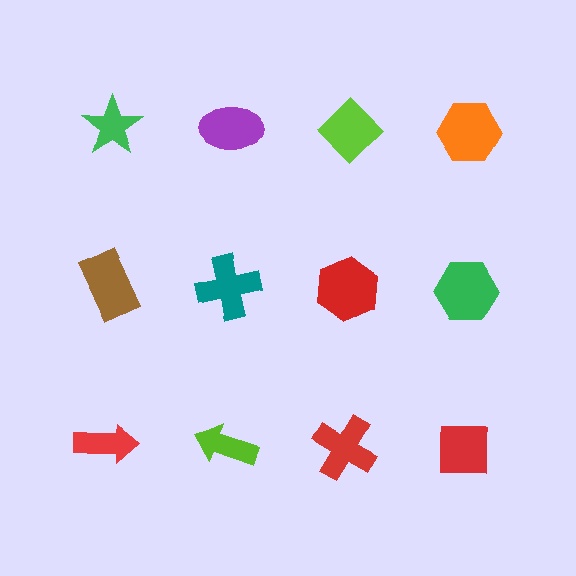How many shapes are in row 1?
4 shapes.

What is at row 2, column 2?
A teal cross.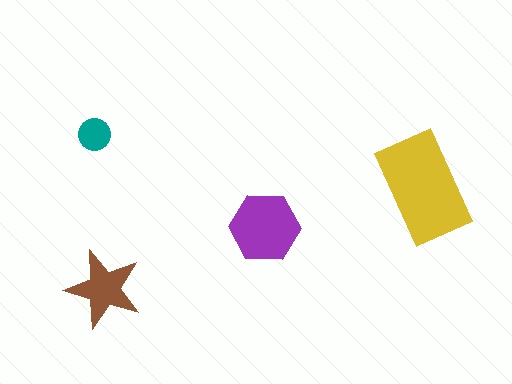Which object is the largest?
The yellow rectangle.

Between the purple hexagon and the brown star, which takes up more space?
The purple hexagon.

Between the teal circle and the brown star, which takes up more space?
The brown star.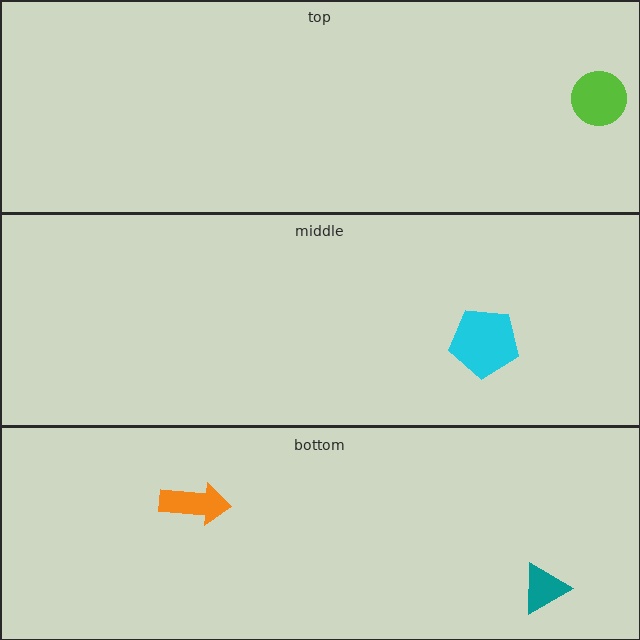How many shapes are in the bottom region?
2.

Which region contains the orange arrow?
The bottom region.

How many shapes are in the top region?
1.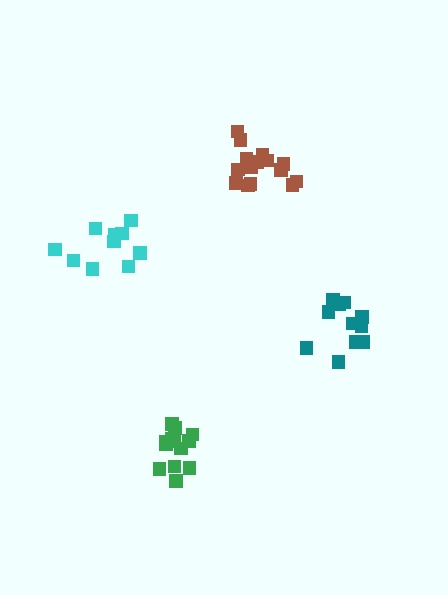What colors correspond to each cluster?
The clusters are colored: teal, cyan, green, brown.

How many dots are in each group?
Group 1: 11 dots, Group 2: 10 dots, Group 3: 13 dots, Group 4: 15 dots (49 total).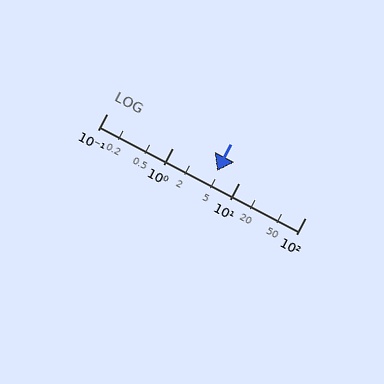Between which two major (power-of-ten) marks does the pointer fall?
The pointer is between 1 and 10.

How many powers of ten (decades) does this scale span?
The scale spans 3 decades, from 0.1 to 100.